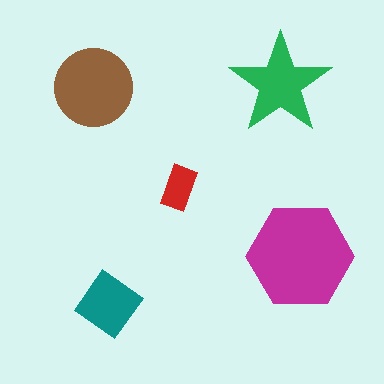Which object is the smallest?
The red rectangle.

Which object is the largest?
The magenta hexagon.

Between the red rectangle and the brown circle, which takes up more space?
The brown circle.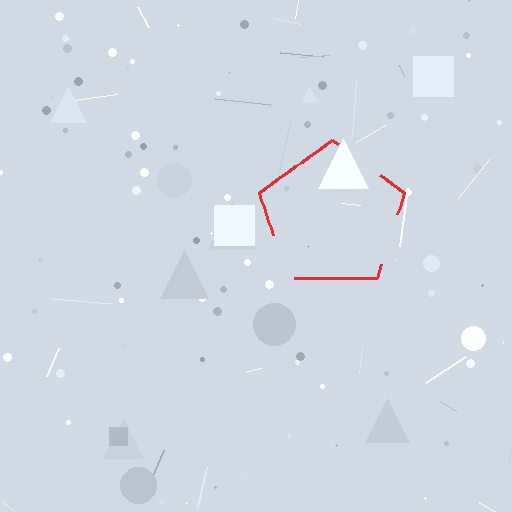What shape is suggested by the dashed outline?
The dashed outline suggests a pentagon.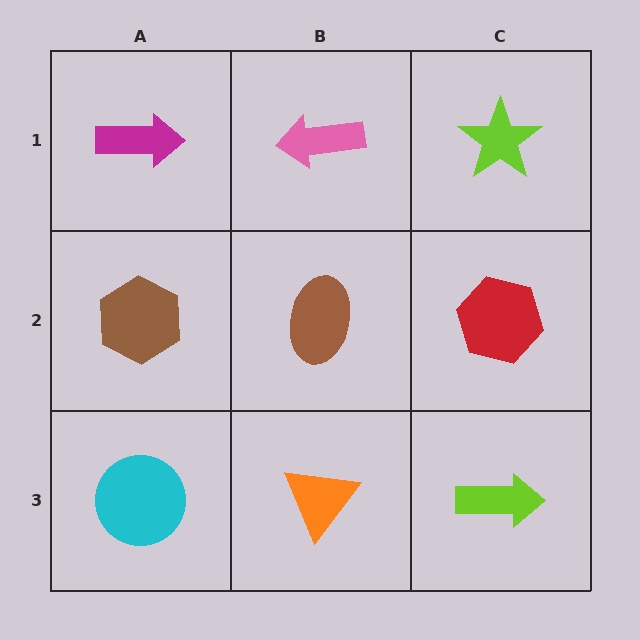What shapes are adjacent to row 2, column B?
A pink arrow (row 1, column B), an orange triangle (row 3, column B), a brown hexagon (row 2, column A), a red hexagon (row 2, column C).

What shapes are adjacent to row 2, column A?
A magenta arrow (row 1, column A), a cyan circle (row 3, column A), a brown ellipse (row 2, column B).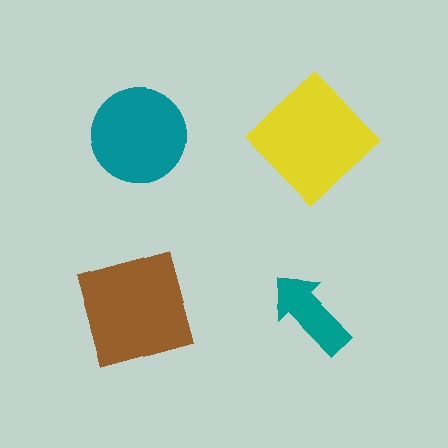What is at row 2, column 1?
A brown square.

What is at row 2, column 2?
A teal arrow.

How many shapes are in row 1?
2 shapes.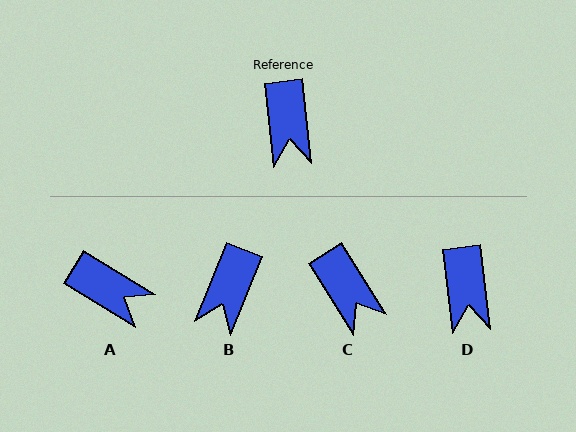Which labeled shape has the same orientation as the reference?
D.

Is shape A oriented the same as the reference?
No, it is off by about 52 degrees.